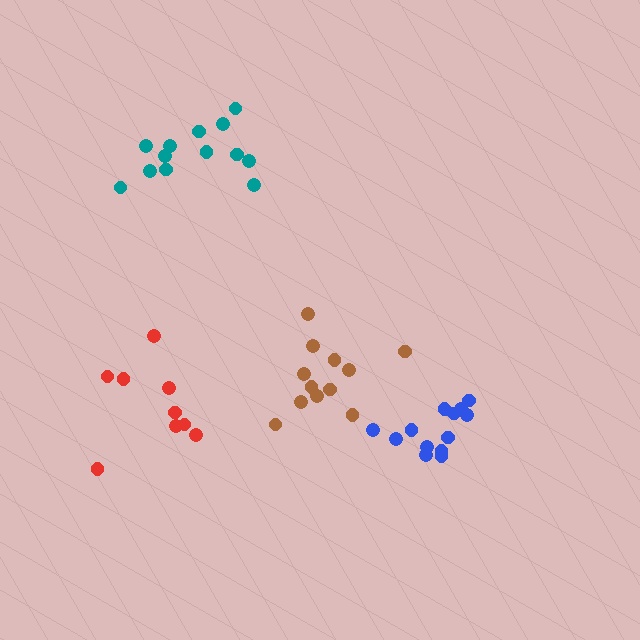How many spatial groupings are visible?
There are 4 spatial groupings.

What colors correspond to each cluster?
The clusters are colored: blue, red, brown, teal.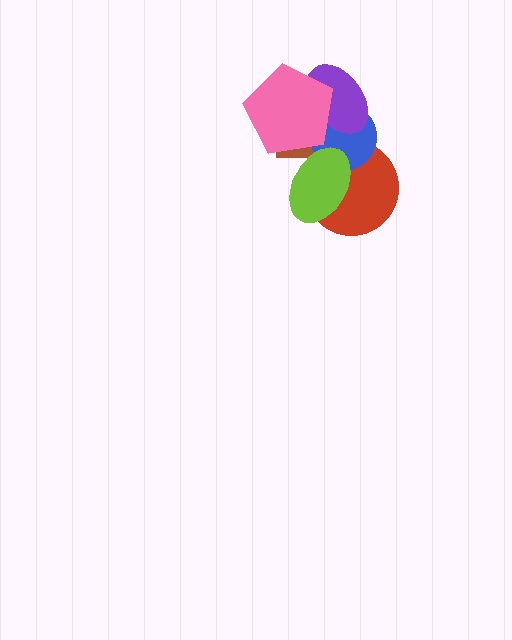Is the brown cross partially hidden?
Yes, it is partially covered by another shape.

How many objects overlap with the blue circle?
5 objects overlap with the blue circle.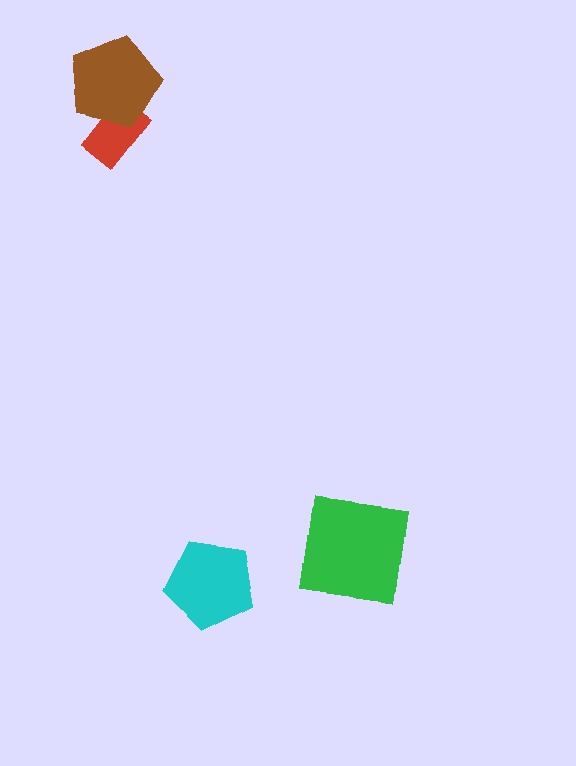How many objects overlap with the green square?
0 objects overlap with the green square.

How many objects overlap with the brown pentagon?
1 object overlaps with the brown pentagon.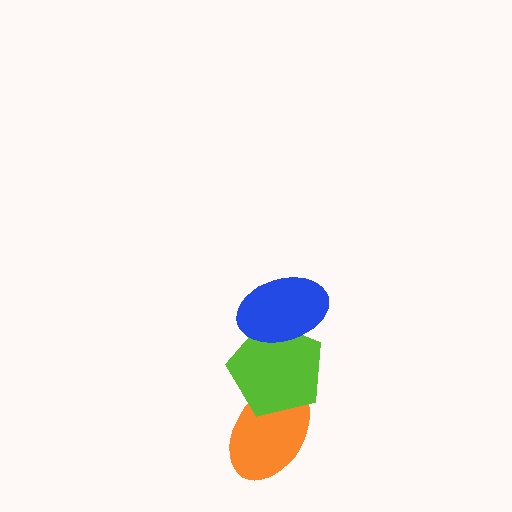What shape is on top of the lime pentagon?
The blue ellipse is on top of the lime pentagon.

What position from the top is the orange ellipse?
The orange ellipse is 3rd from the top.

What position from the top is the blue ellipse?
The blue ellipse is 1st from the top.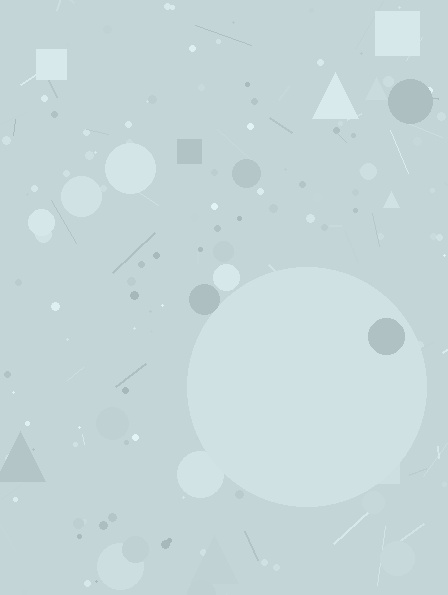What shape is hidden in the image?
A circle is hidden in the image.